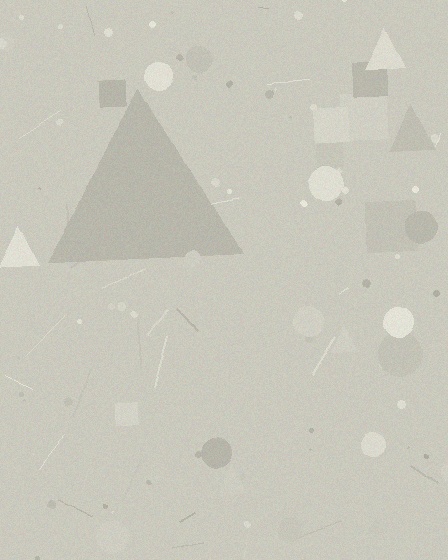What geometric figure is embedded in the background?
A triangle is embedded in the background.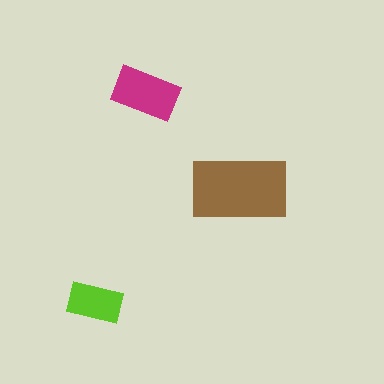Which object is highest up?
The magenta rectangle is topmost.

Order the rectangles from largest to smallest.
the brown one, the magenta one, the lime one.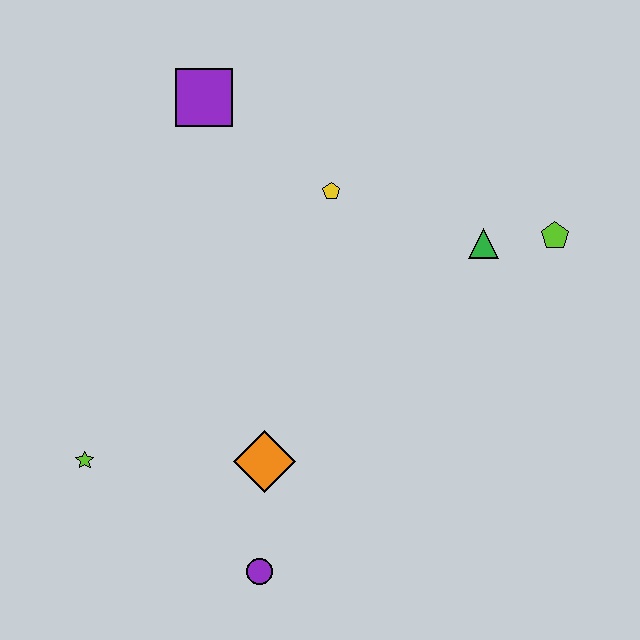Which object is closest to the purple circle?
The orange diamond is closest to the purple circle.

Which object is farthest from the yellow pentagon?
The purple circle is farthest from the yellow pentagon.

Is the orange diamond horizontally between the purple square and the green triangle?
Yes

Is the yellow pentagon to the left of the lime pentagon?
Yes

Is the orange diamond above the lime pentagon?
No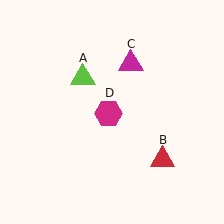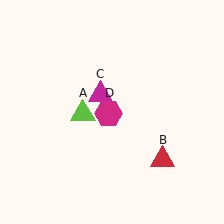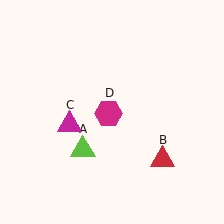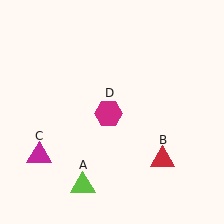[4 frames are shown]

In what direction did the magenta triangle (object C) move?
The magenta triangle (object C) moved down and to the left.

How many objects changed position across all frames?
2 objects changed position: lime triangle (object A), magenta triangle (object C).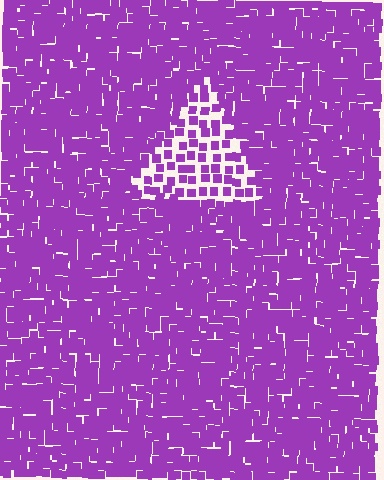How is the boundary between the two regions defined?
The boundary is defined by a change in element density (approximately 2.3x ratio). All elements are the same color, size, and shape.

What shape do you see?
I see a triangle.